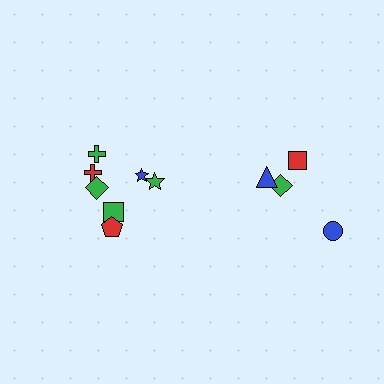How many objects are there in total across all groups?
There are 11 objects.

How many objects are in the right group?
There are 4 objects.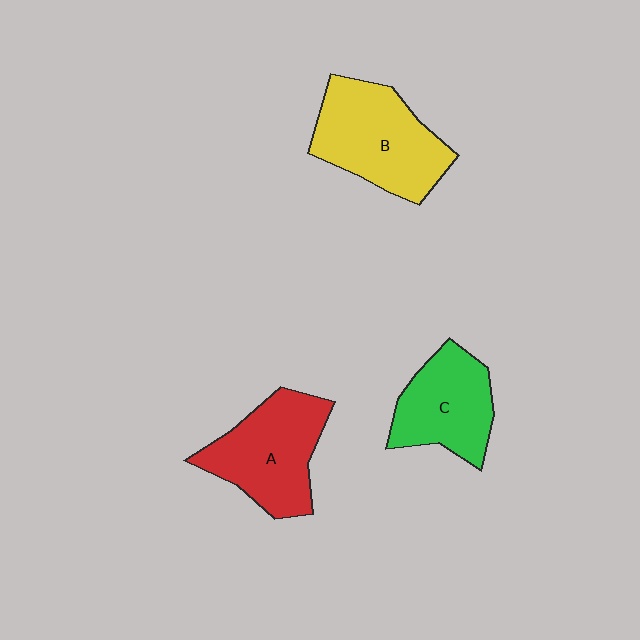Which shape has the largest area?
Shape B (yellow).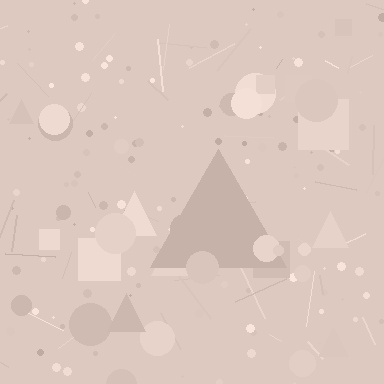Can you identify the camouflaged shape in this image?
The camouflaged shape is a triangle.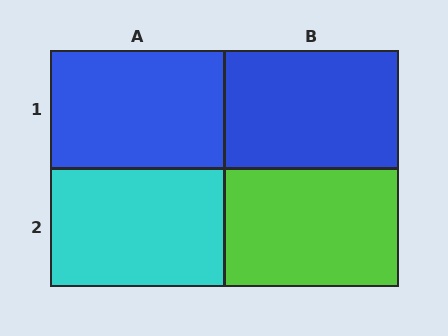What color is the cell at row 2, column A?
Cyan.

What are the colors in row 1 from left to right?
Blue, blue.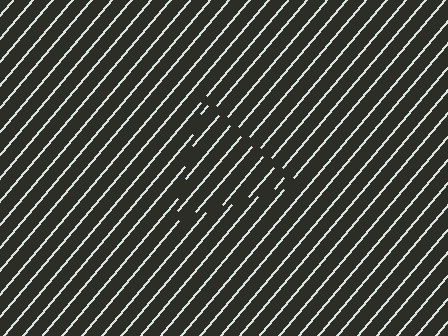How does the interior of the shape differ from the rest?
The interior of the shape contains the same grating, shifted by half a period — the contour is defined by the phase discontinuity where line-ends from the inner and outer gratings abut.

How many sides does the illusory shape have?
3 sides — the line-ends trace a triangle.